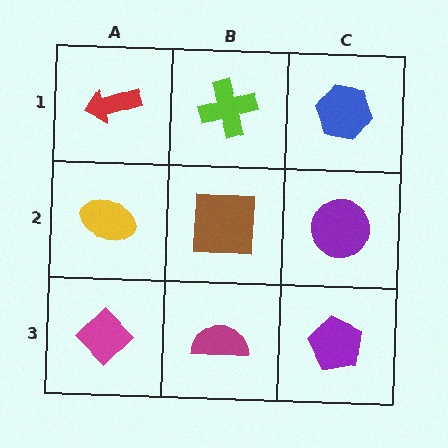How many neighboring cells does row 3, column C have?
2.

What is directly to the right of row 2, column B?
A purple circle.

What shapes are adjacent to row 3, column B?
A brown square (row 2, column B), a magenta diamond (row 3, column A), a purple pentagon (row 3, column C).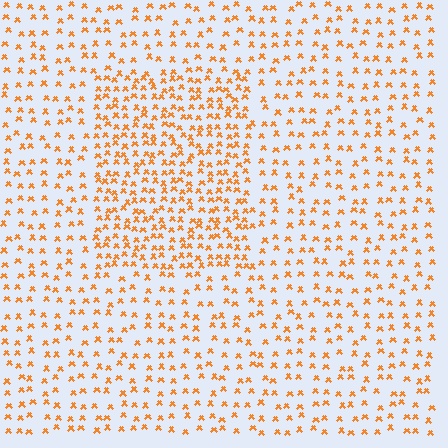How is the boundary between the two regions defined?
The boundary is defined by a change in element density (approximately 1.9x ratio). All elements are the same color, size, and shape.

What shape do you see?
I see a rectangle.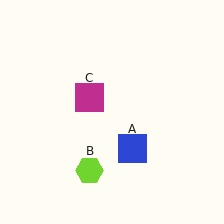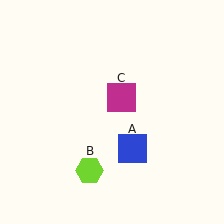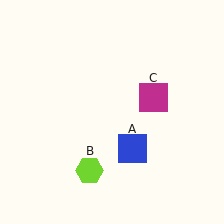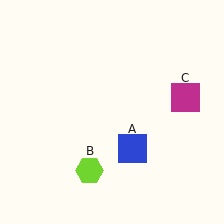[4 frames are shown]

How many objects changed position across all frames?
1 object changed position: magenta square (object C).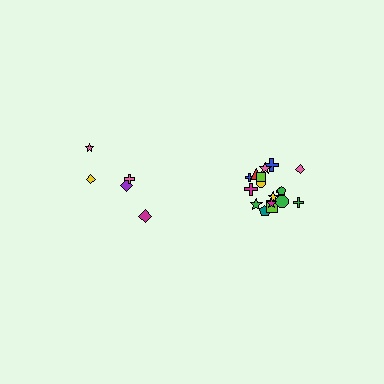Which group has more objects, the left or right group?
The right group.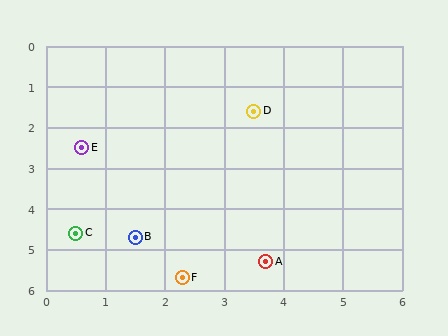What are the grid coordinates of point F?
Point F is at approximately (2.3, 5.7).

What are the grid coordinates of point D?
Point D is at approximately (3.5, 1.6).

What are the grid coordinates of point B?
Point B is at approximately (1.5, 4.7).